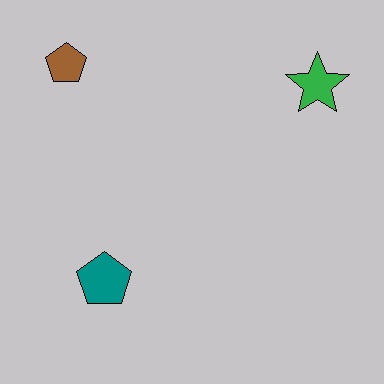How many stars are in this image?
There is 1 star.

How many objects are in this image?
There are 3 objects.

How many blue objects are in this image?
There are no blue objects.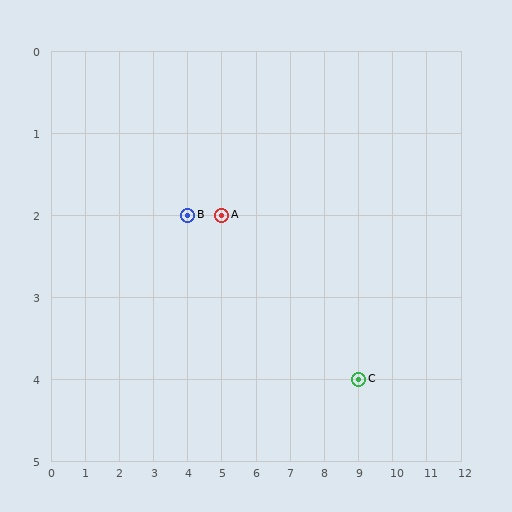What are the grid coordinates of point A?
Point A is at grid coordinates (5, 2).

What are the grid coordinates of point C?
Point C is at grid coordinates (9, 4).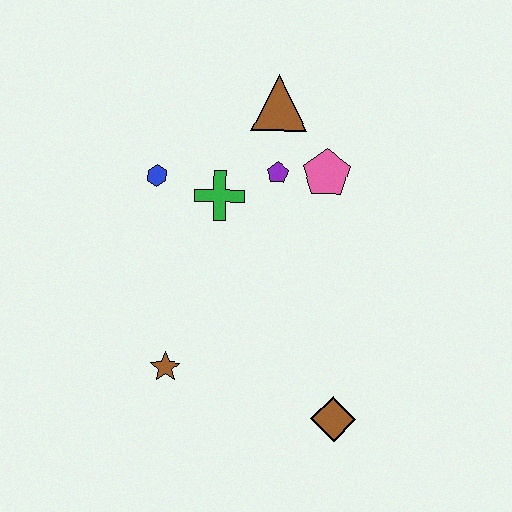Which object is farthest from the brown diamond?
The brown triangle is farthest from the brown diamond.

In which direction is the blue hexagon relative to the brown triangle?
The blue hexagon is to the left of the brown triangle.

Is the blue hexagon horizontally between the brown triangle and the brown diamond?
No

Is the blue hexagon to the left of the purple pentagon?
Yes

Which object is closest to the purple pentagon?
The pink pentagon is closest to the purple pentagon.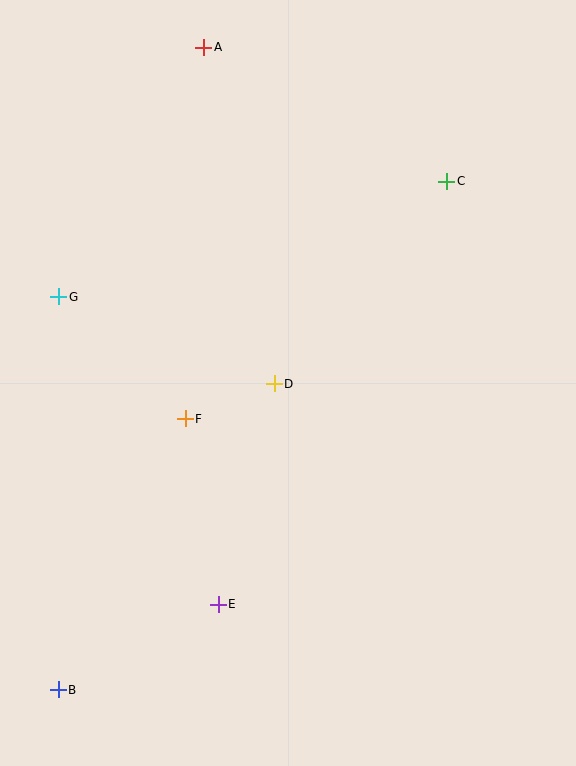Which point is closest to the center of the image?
Point D at (274, 384) is closest to the center.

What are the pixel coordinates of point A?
Point A is at (204, 47).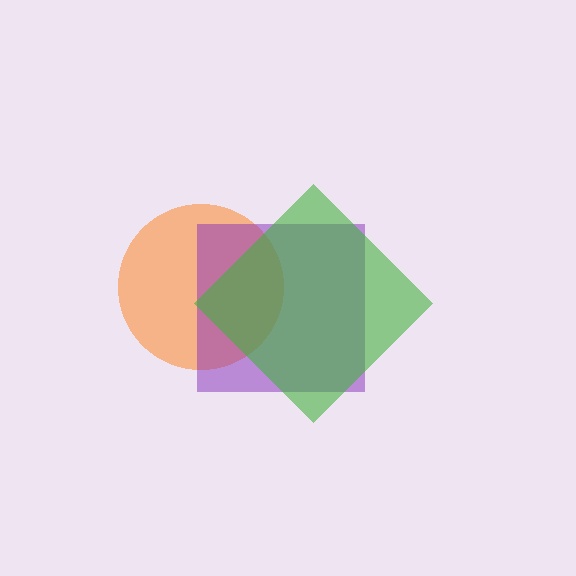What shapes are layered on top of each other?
The layered shapes are: an orange circle, a purple square, a green diamond.